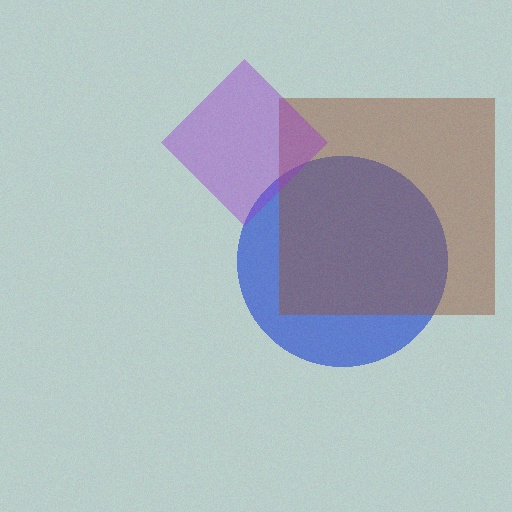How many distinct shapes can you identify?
There are 3 distinct shapes: a blue circle, a brown square, a purple diamond.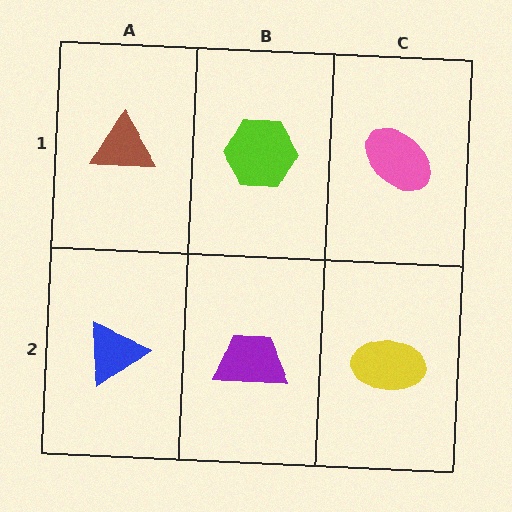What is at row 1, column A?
A brown triangle.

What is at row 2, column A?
A blue triangle.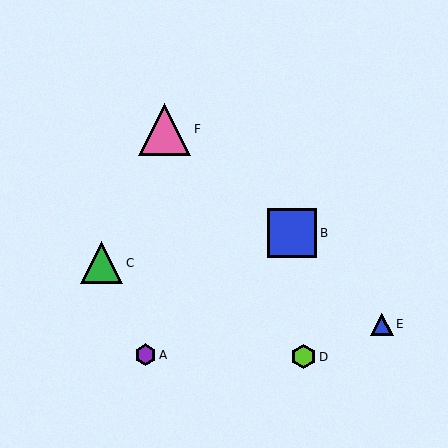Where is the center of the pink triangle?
The center of the pink triangle is at (165, 129).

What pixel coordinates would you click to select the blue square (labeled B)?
Click at (292, 233) to select the blue square B.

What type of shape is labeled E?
Shape E is a blue triangle.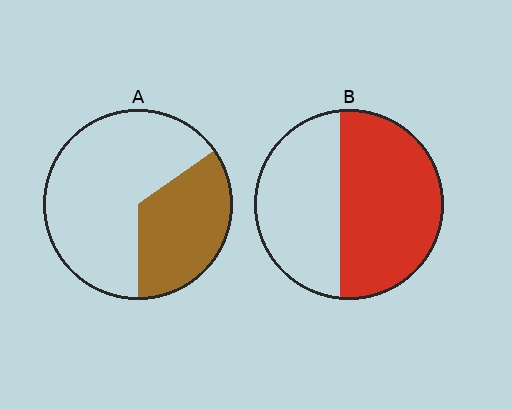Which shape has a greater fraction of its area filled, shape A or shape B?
Shape B.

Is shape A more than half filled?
No.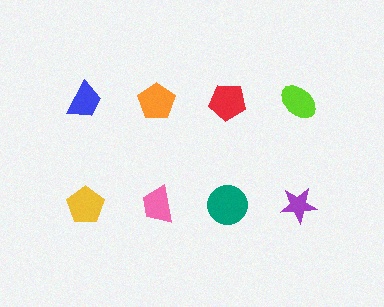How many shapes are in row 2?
4 shapes.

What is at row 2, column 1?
A yellow pentagon.